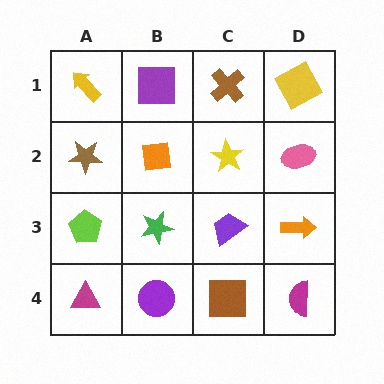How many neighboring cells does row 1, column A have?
2.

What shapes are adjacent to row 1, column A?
A brown star (row 2, column A), a purple square (row 1, column B).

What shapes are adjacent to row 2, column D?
A yellow square (row 1, column D), an orange arrow (row 3, column D), a yellow star (row 2, column C).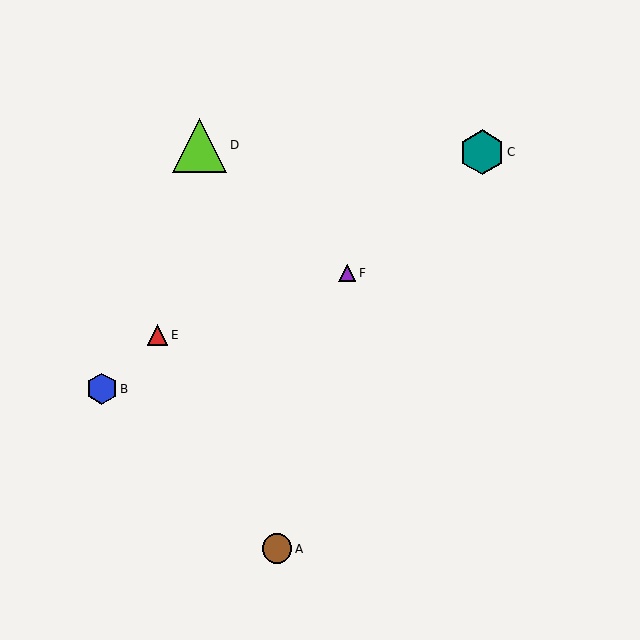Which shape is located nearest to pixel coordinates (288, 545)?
The brown circle (labeled A) at (277, 549) is nearest to that location.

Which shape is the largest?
The lime triangle (labeled D) is the largest.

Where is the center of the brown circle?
The center of the brown circle is at (277, 549).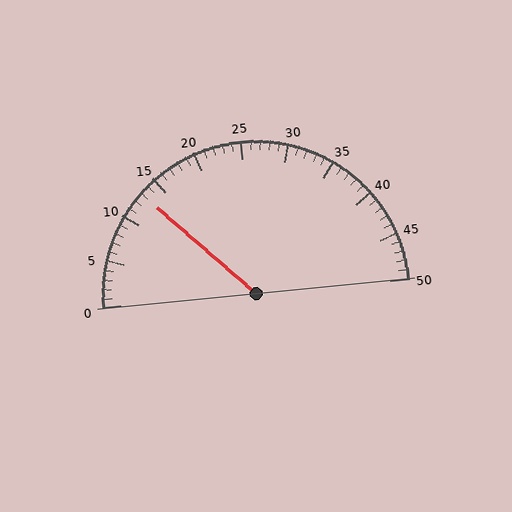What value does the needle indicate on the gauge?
The needle indicates approximately 13.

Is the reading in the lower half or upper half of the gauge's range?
The reading is in the lower half of the range (0 to 50).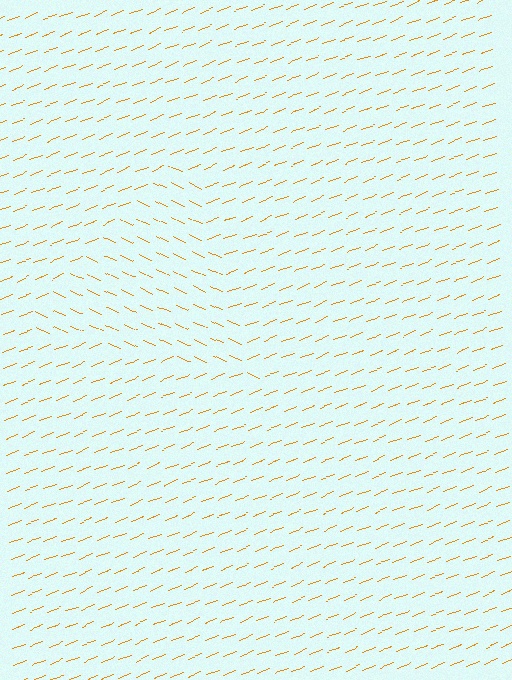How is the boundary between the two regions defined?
The boundary is defined purely by a change in line orientation (approximately 45 degrees difference). All lines are the same color and thickness.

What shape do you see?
I see a triangle.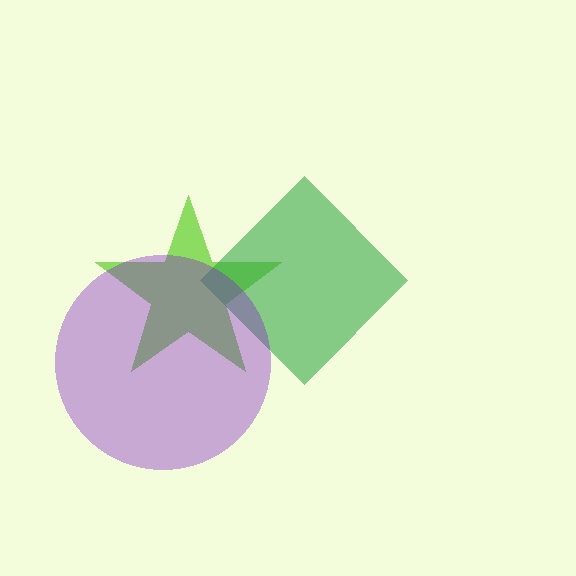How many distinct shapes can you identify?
There are 3 distinct shapes: a lime star, a green diamond, a purple circle.